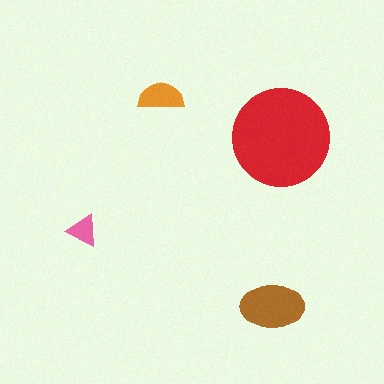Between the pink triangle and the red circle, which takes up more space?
The red circle.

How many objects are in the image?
There are 4 objects in the image.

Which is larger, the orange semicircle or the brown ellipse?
The brown ellipse.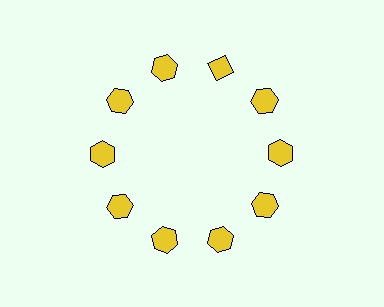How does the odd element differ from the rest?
It has a different shape: diamond instead of hexagon.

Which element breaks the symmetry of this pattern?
The yellow diamond at roughly the 1 o'clock position breaks the symmetry. All other shapes are yellow hexagons.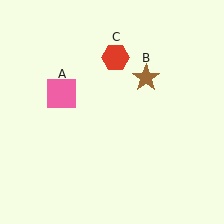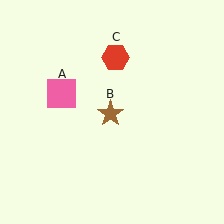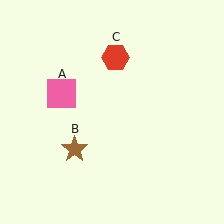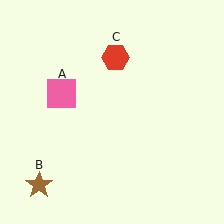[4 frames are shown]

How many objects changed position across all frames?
1 object changed position: brown star (object B).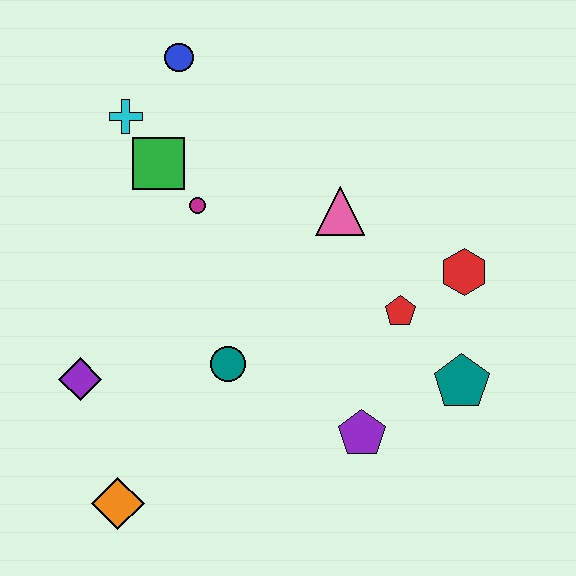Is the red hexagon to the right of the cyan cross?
Yes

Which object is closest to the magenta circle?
The green square is closest to the magenta circle.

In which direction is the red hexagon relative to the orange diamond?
The red hexagon is to the right of the orange diamond.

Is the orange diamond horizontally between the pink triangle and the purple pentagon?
No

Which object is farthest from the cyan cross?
The teal pentagon is farthest from the cyan cross.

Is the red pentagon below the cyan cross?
Yes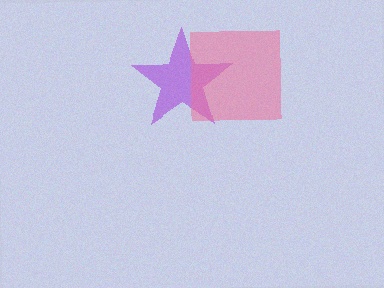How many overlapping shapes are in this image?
There are 2 overlapping shapes in the image.